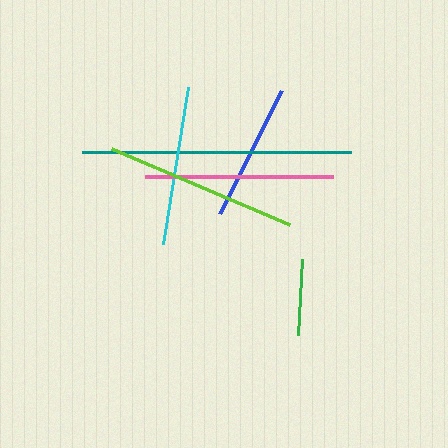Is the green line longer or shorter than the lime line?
The lime line is longer than the green line.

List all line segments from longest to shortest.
From longest to shortest: teal, lime, pink, cyan, blue, green.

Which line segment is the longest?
The teal line is the longest at approximately 269 pixels.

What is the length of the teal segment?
The teal segment is approximately 269 pixels long.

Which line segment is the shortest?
The green line is the shortest at approximately 76 pixels.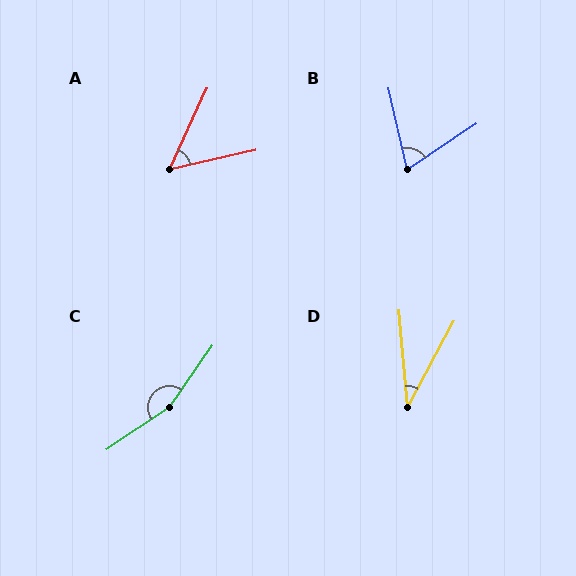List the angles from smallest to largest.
D (34°), A (53°), B (69°), C (159°).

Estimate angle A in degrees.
Approximately 53 degrees.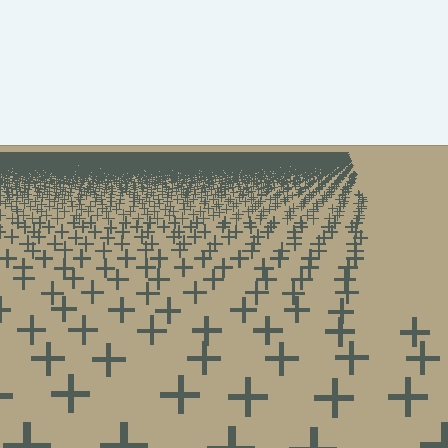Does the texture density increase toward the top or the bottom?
Density increases toward the top.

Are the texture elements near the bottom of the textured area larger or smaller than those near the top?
Larger. Near the bottom, elements are closer to the viewer and appear at a bigger on-screen size.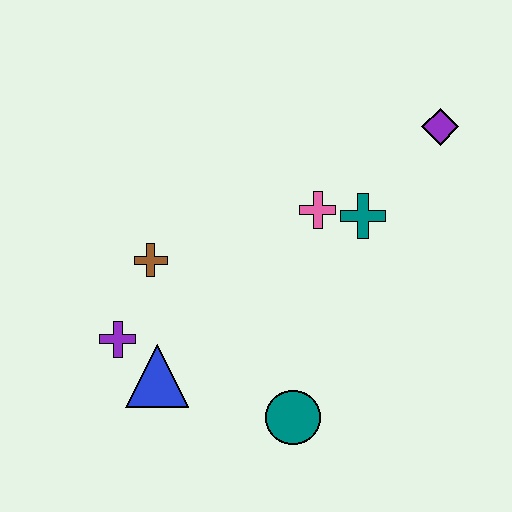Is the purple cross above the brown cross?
No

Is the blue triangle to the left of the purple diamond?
Yes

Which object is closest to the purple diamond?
The teal cross is closest to the purple diamond.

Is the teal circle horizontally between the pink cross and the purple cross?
Yes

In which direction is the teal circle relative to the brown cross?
The teal circle is below the brown cross.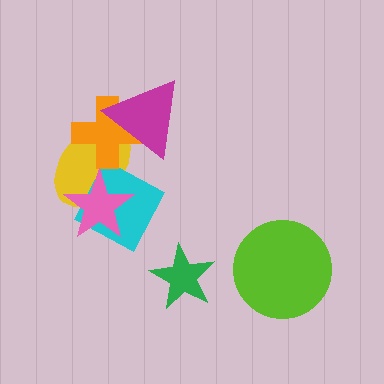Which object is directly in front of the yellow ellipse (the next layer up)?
The cyan diamond is directly in front of the yellow ellipse.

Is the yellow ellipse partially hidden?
Yes, it is partially covered by another shape.